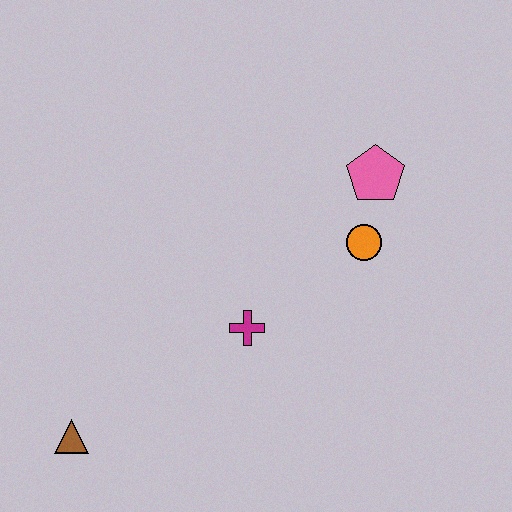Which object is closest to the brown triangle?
The magenta cross is closest to the brown triangle.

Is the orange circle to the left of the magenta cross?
No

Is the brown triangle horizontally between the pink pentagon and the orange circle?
No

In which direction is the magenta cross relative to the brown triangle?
The magenta cross is to the right of the brown triangle.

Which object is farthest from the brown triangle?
The pink pentagon is farthest from the brown triangle.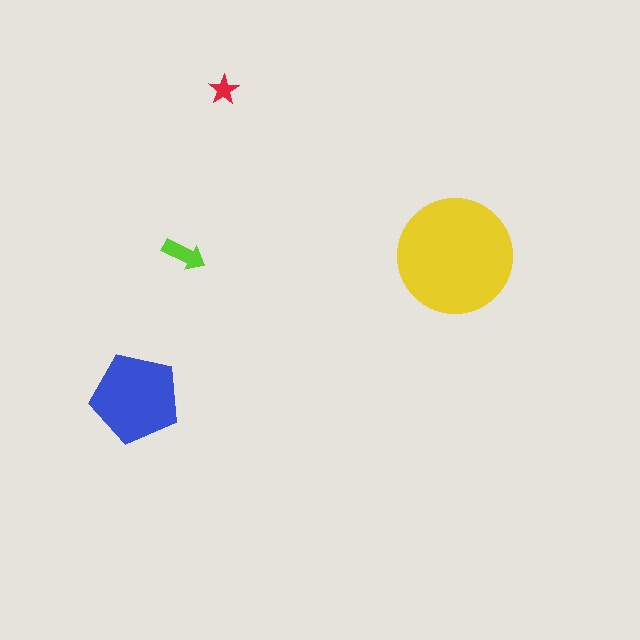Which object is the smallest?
The red star.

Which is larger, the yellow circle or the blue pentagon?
The yellow circle.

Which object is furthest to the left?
The blue pentagon is leftmost.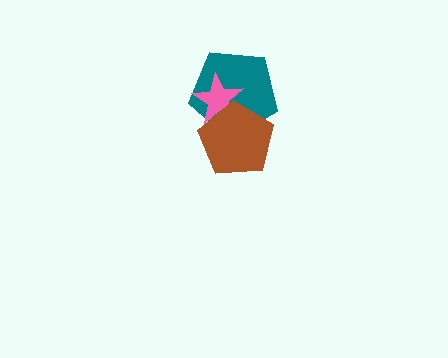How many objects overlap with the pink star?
2 objects overlap with the pink star.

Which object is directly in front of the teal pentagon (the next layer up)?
The pink star is directly in front of the teal pentagon.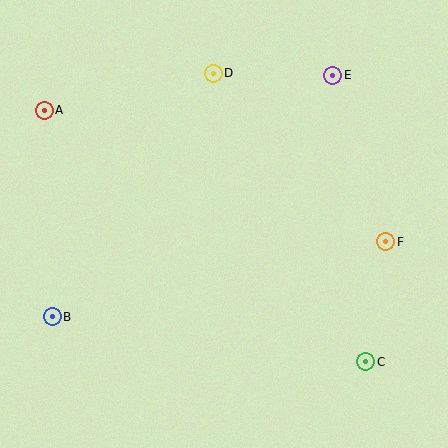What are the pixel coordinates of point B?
Point B is at (52, 317).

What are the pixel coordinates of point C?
Point C is at (366, 362).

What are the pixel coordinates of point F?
Point F is at (386, 242).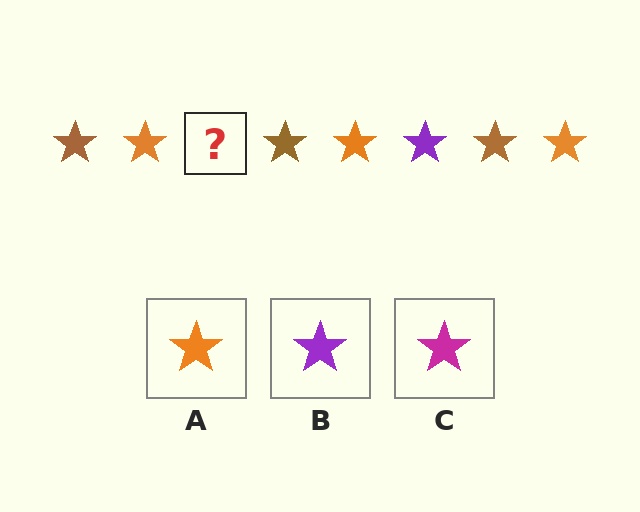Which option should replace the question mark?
Option B.